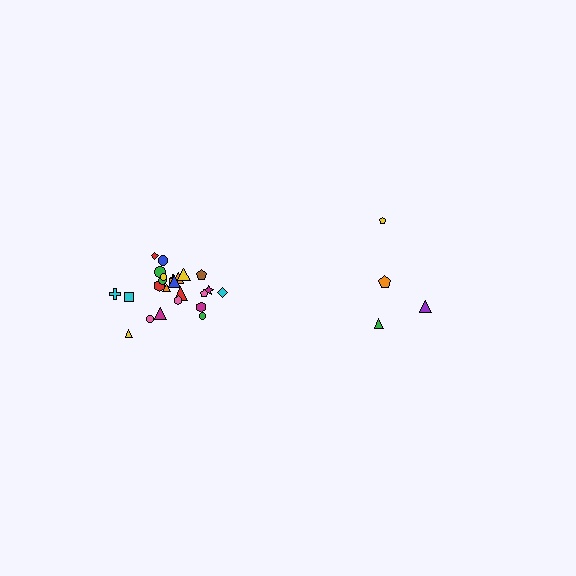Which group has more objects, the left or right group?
The left group.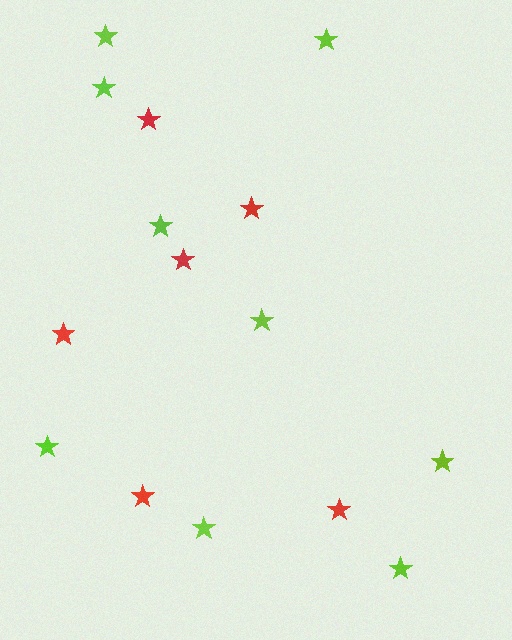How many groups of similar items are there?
There are 2 groups: one group of lime stars (9) and one group of red stars (6).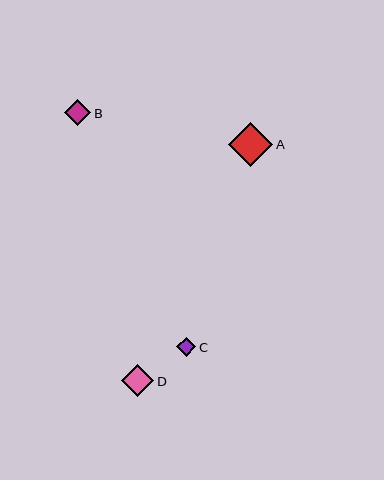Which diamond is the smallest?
Diamond C is the smallest with a size of approximately 19 pixels.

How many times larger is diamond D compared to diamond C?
Diamond D is approximately 1.7 times the size of diamond C.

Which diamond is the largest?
Diamond A is the largest with a size of approximately 44 pixels.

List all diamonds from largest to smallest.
From largest to smallest: A, D, B, C.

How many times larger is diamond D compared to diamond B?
Diamond D is approximately 1.2 times the size of diamond B.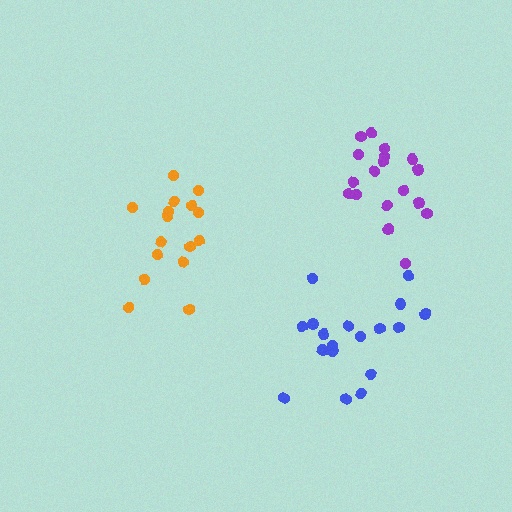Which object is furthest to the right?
The purple cluster is rightmost.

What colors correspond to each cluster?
The clusters are colored: blue, purple, orange.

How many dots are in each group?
Group 1: 19 dots, Group 2: 18 dots, Group 3: 16 dots (53 total).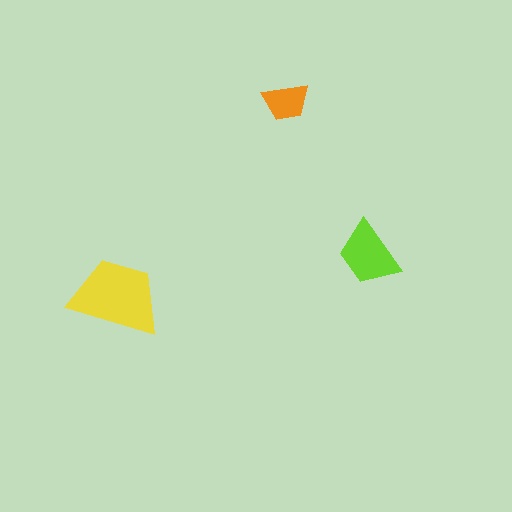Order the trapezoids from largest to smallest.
the yellow one, the lime one, the orange one.